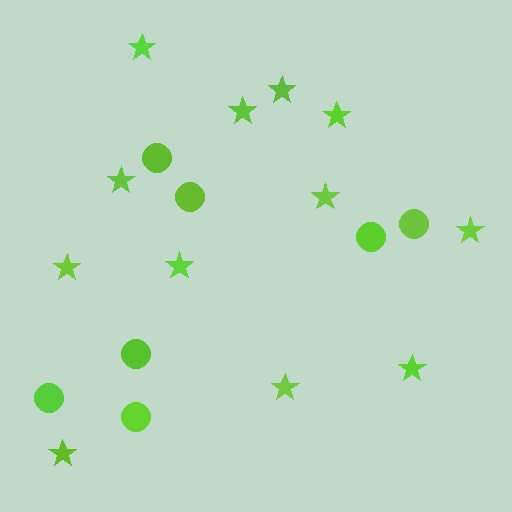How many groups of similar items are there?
There are 2 groups: one group of stars (12) and one group of circles (7).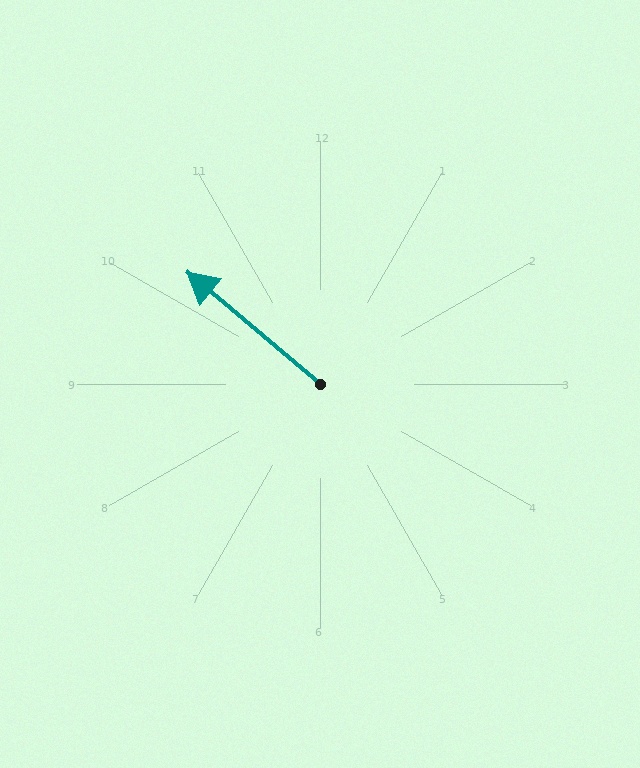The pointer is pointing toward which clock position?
Roughly 10 o'clock.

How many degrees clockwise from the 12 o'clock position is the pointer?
Approximately 310 degrees.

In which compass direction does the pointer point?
Northwest.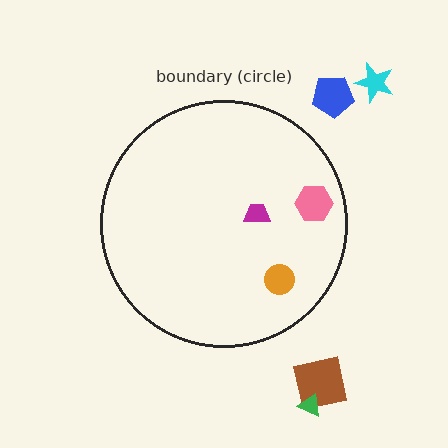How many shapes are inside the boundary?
3 inside, 4 outside.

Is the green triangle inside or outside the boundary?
Outside.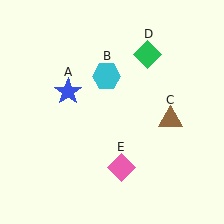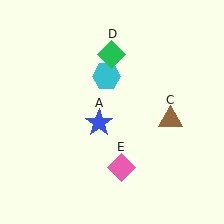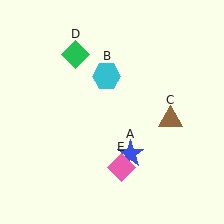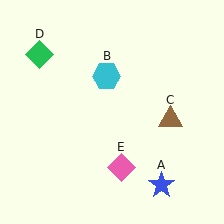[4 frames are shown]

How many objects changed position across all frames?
2 objects changed position: blue star (object A), green diamond (object D).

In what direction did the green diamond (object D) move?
The green diamond (object D) moved left.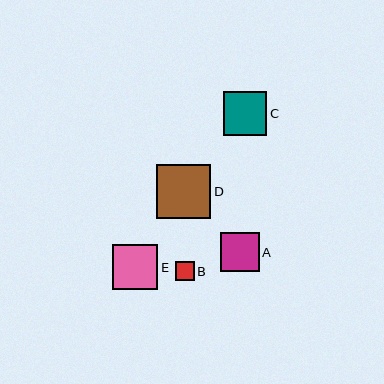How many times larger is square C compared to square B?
Square C is approximately 2.3 times the size of square B.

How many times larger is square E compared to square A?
Square E is approximately 1.2 times the size of square A.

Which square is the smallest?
Square B is the smallest with a size of approximately 19 pixels.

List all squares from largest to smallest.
From largest to smallest: D, E, C, A, B.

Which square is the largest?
Square D is the largest with a size of approximately 55 pixels.